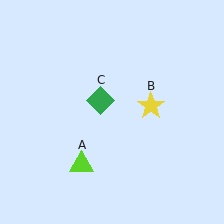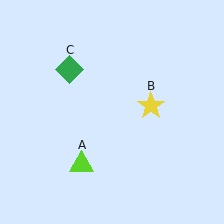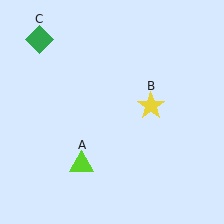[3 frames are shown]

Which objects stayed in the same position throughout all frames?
Lime triangle (object A) and yellow star (object B) remained stationary.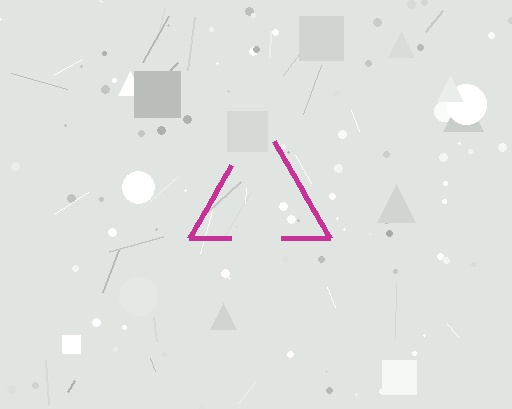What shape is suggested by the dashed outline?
The dashed outline suggests a triangle.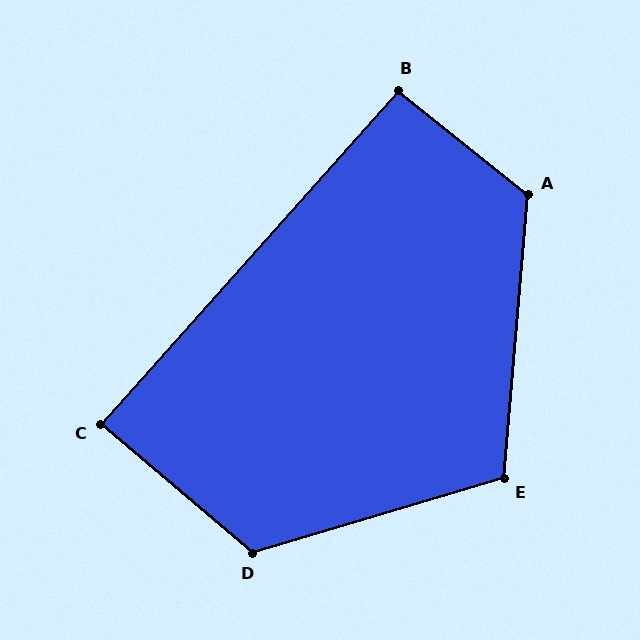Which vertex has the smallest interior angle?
C, at approximately 89 degrees.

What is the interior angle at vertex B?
Approximately 93 degrees (approximately right).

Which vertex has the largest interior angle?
A, at approximately 124 degrees.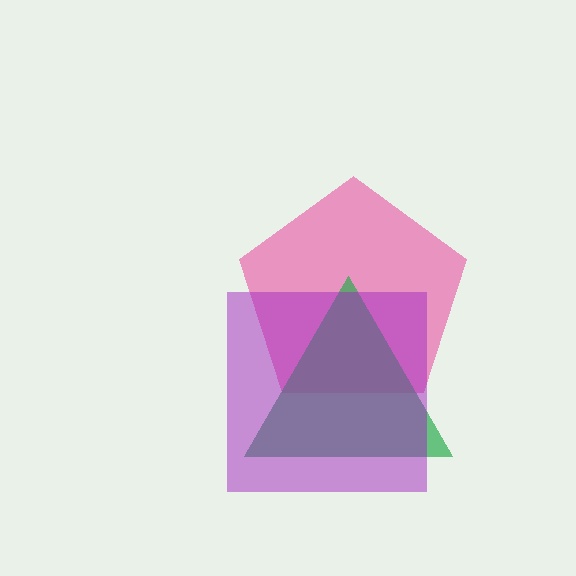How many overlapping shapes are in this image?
There are 3 overlapping shapes in the image.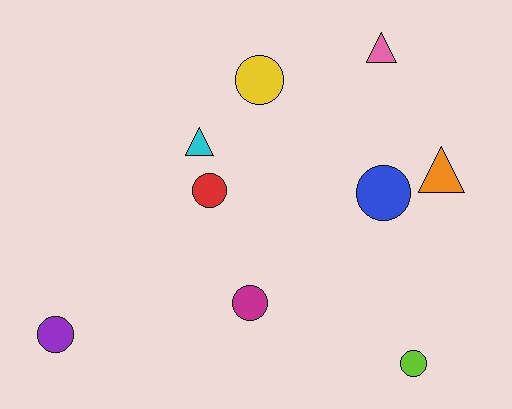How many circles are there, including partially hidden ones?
There are 6 circles.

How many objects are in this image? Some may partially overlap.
There are 9 objects.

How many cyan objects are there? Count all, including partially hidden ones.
There is 1 cyan object.